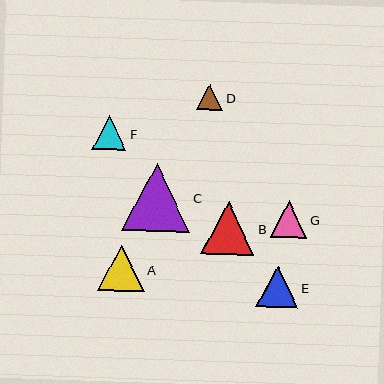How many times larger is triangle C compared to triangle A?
Triangle C is approximately 1.5 times the size of triangle A.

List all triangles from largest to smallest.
From largest to smallest: C, B, A, E, G, F, D.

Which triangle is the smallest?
Triangle D is the smallest with a size of approximately 26 pixels.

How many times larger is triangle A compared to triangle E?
Triangle A is approximately 1.1 times the size of triangle E.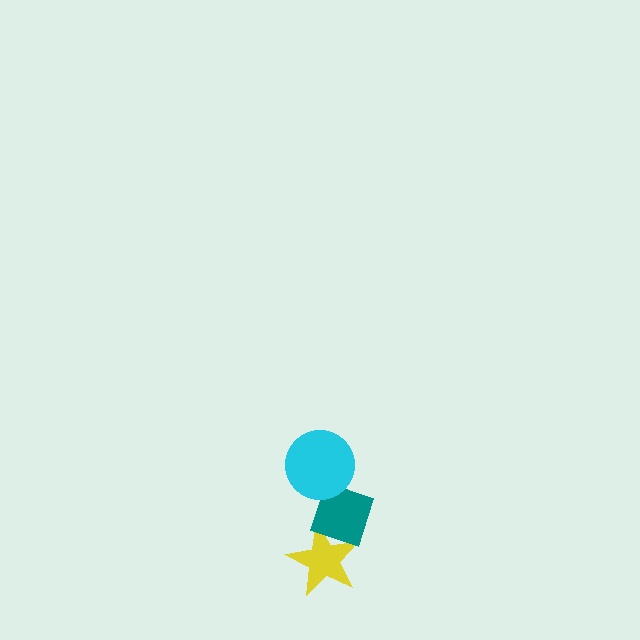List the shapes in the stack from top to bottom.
From top to bottom: the cyan circle, the teal diamond, the yellow star.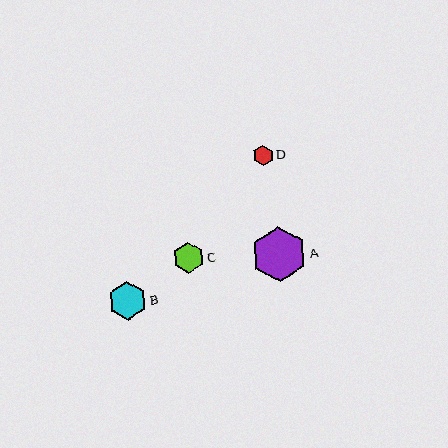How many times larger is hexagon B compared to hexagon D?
Hexagon B is approximately 1.9 times the size of hexagon D.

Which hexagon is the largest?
Hexagon A is the largest with a size of approximately 55 pixels.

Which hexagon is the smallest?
Hexagon D is the smallest with a size of approximately 20 pixels.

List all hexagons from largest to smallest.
From largest to smallest: A, B, C, D.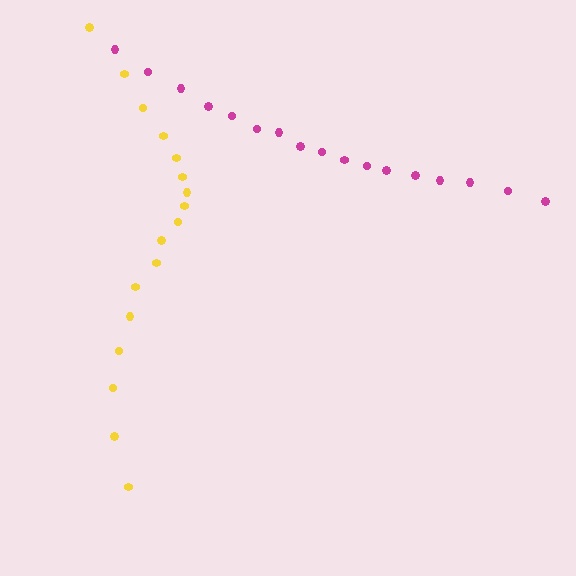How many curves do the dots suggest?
There are 2 distinct paths.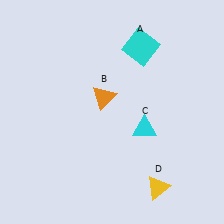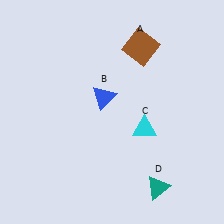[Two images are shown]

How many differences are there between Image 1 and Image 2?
There are 3 differences between the two images.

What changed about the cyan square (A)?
In Image 1, A is cyan. In Image 2, it changed to brown.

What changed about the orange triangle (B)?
In Image 1, B is orange. In Image 2, it changed to blue.